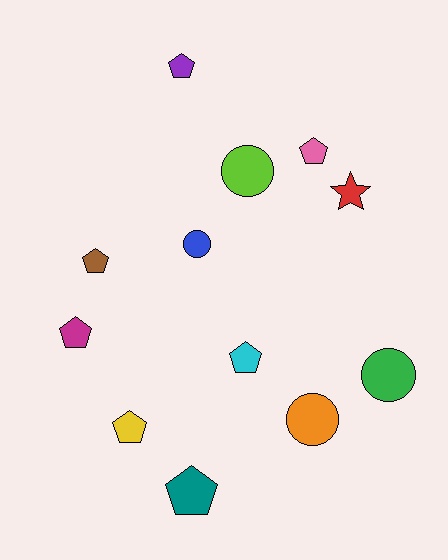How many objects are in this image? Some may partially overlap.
There are 12 objects.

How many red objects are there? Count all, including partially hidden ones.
There is 1 red object.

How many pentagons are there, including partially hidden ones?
There are 7 pentagons.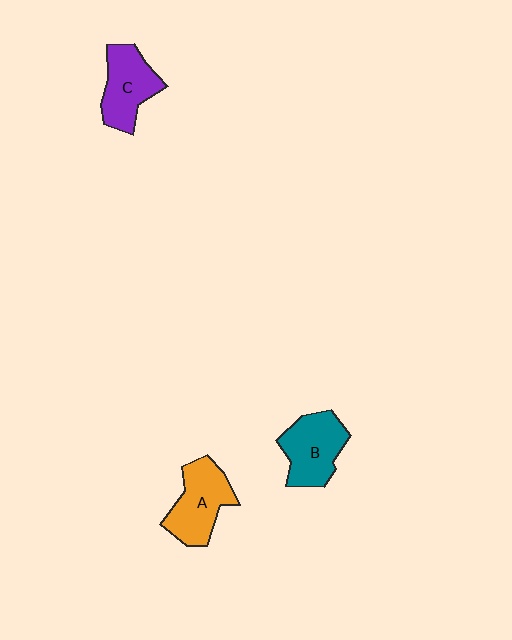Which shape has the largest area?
Shape A (orange).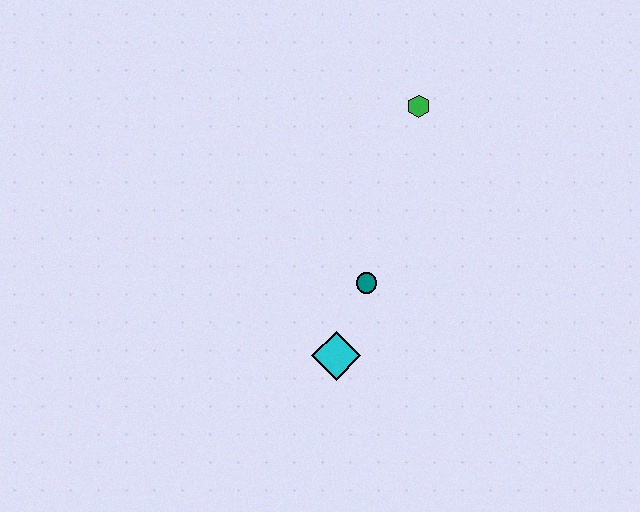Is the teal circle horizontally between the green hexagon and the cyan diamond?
Yes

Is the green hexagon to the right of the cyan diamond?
Yes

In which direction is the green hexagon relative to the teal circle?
The green hexagon is above the teal circle.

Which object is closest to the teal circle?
The cyan diamond is closest to the teal circle.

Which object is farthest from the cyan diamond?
The green hexagon is farthest from the cyan diamond.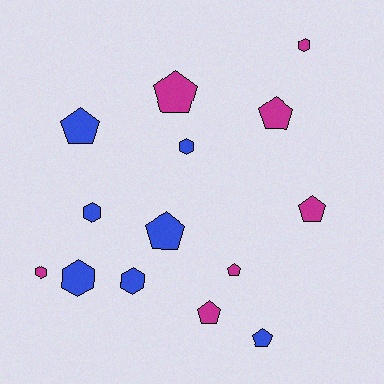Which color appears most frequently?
Blue, with 7 objects.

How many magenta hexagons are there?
There are 2 magenta hexagons.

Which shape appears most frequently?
Pentagon, with 8 objects.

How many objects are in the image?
There are 14 objects.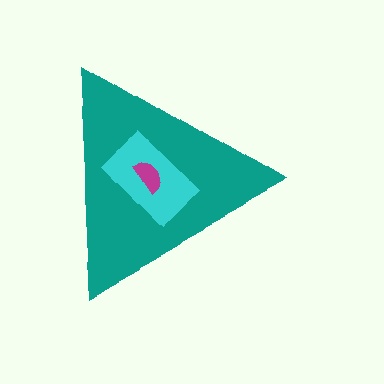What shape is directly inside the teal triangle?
The cyan rectangle.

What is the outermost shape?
The teal triangle.